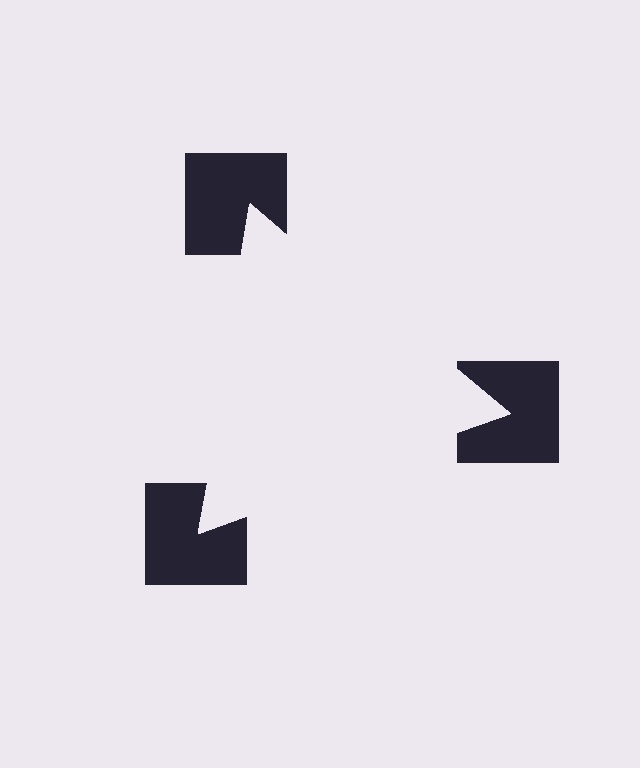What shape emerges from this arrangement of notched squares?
An illusory triangle — its edges are inferred from the aligned wedge cuts in the notched squares, not physically drawn.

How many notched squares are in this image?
There are 3 — one at each vertex of the illusory triangle.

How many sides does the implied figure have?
3 sides.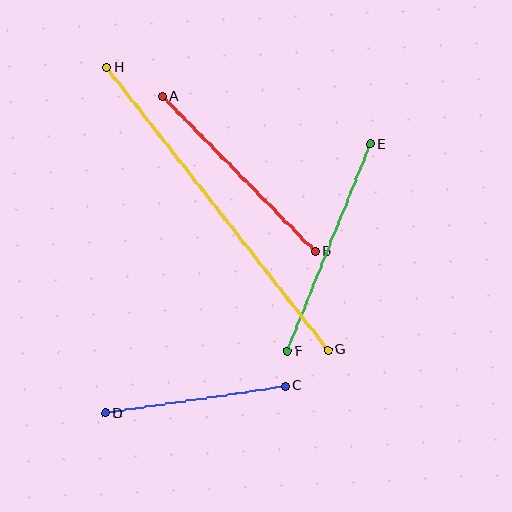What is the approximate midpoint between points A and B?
The midpoint is at approximately (239, 174) pixels.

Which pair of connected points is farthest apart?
Points G and H are farthest apart.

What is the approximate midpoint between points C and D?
The midpoint is at approximately (196, 400) pixels.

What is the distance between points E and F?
The distance is approximately 223 pixels.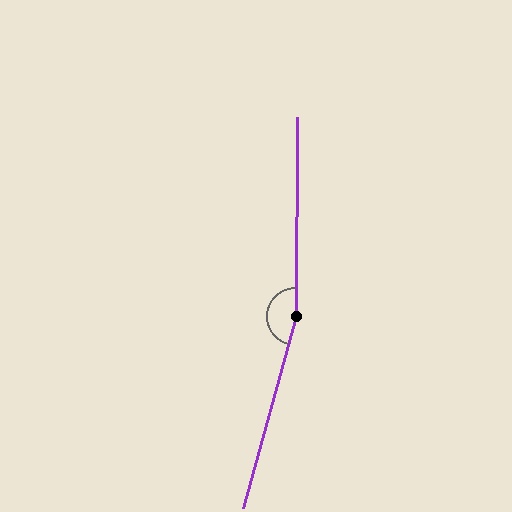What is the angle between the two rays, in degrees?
Approximately 165 degrees.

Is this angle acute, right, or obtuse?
It is obtuse.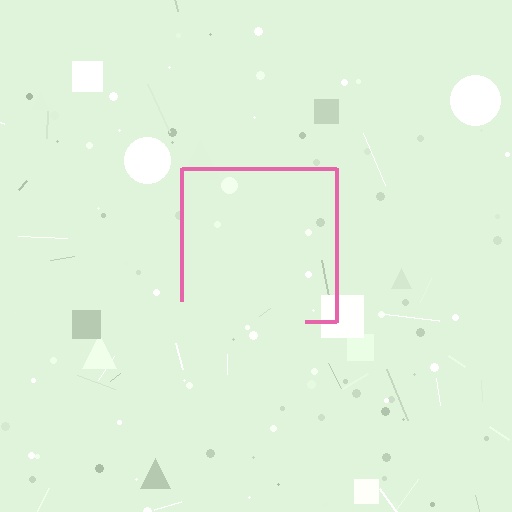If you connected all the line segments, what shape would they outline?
They would outline a square.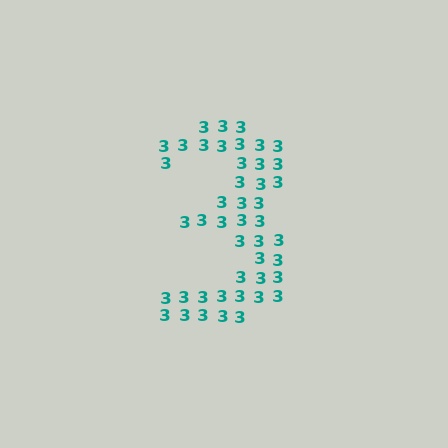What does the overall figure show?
The overall figure shows the digit 3.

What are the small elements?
The small elements are digit 3's.